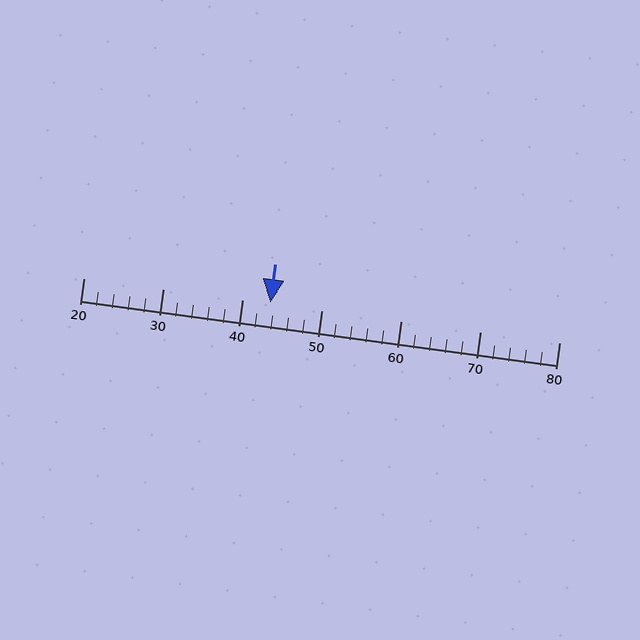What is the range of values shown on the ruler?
The ruler shows values from 20 to 80.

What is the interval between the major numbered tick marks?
The major tick marks are spaced 10 units apart.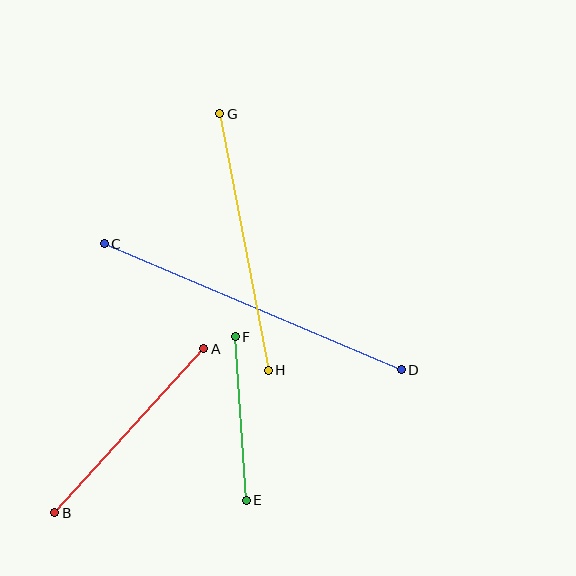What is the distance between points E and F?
The distance is approximately 164 pixels.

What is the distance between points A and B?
The distance is approximately 222 pixels.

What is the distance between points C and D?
The distance is approximately 323 pixels.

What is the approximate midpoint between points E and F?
The midpoint is at approximately (241, 419) pixels.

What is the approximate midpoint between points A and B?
The midpoint is at approximately (129, 431) pixels.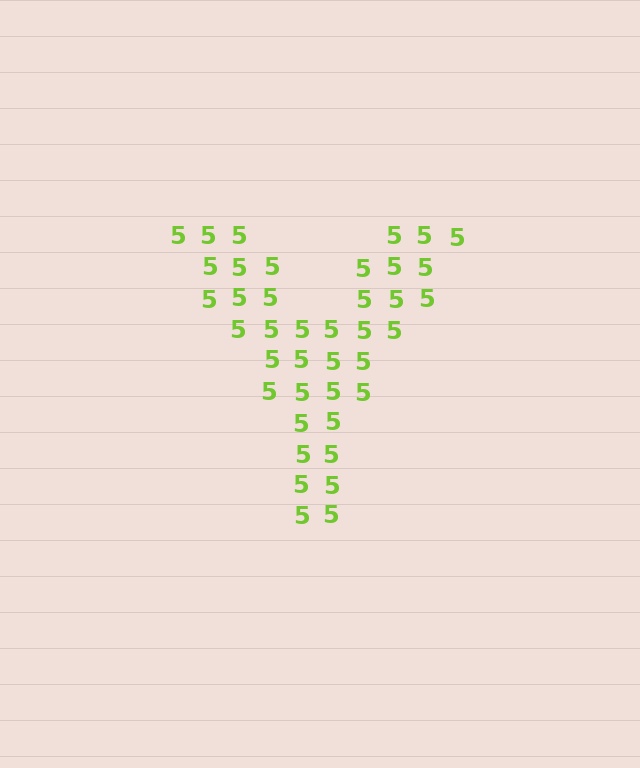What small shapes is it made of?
It is made of small digit 5's.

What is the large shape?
The large shape is the letter Y.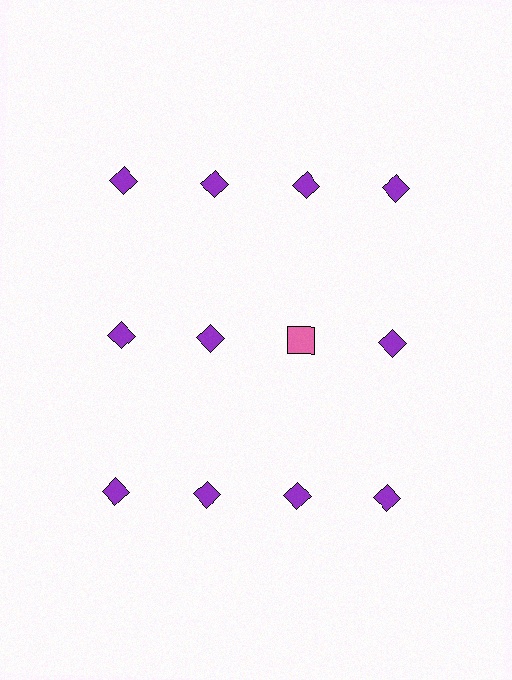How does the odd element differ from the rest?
It differs in both color (pink instead of purple) and shape (square instead of diamond).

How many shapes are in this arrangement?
There are 12 shapes arranged in a grid pattern.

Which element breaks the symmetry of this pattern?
The pink square in the second row, center column breaks the symmetry. All other shapes are purple diamonds.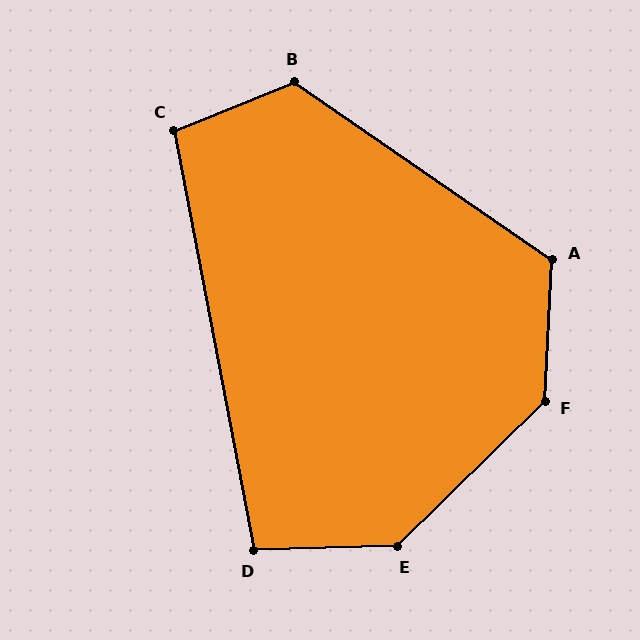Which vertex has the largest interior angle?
F, at approximately 137 degrees.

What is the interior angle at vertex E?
Approximately 137 degrees (obtuse).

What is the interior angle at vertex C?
Approximately 101 degrees (obtuse).